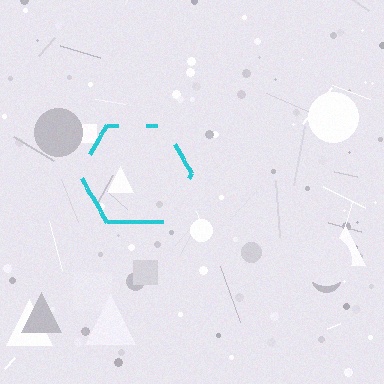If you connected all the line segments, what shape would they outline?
They would outline a hexagon.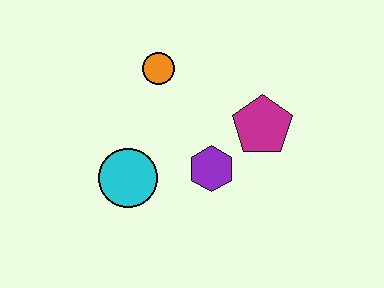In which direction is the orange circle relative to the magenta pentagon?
The orange circle is to the left of the magenta pentagon.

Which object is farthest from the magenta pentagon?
The cyan circle is farthest from the magenta pentagon.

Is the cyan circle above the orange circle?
No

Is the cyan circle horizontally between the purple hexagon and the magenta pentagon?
No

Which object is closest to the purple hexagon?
The magenta pentagon is closest to the purple hexagon.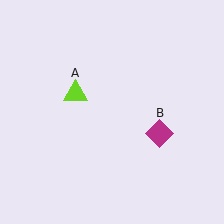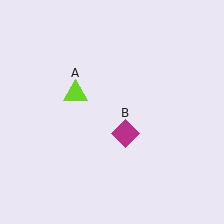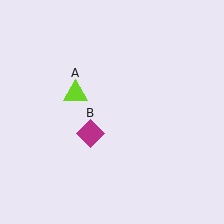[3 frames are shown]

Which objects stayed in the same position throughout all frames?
Lime triangle (object A) remained stationary.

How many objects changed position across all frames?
1 object changed position: magenta diamond (object B).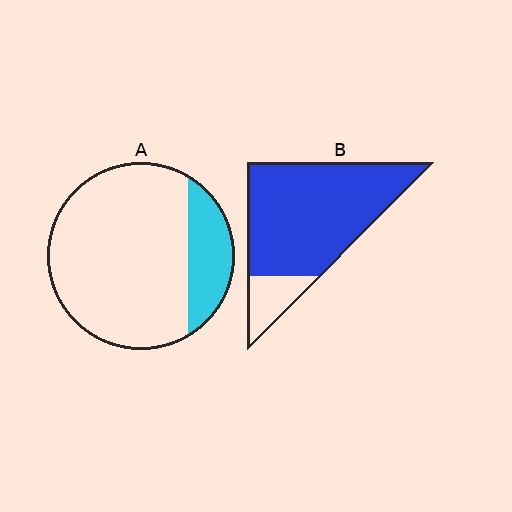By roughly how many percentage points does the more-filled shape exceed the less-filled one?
By roughly 65 percentage points (B over A).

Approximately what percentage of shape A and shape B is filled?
A is approximately 20% and B is approximately 85%.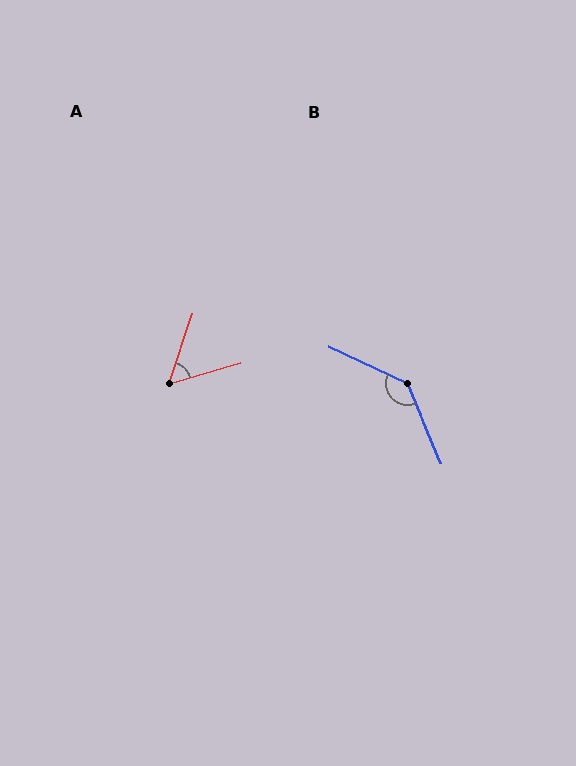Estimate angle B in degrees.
Approximately 137 degrees.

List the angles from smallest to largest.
A (55°), B (137°).